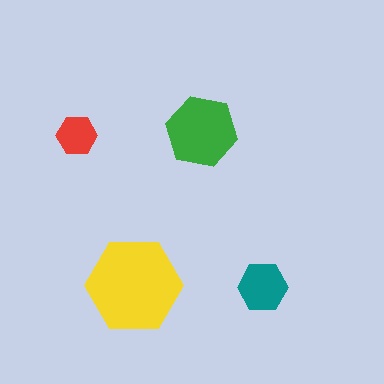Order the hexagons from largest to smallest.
the yellow one, the green one, the teal one, the red one.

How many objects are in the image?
There are 4 objects in the image.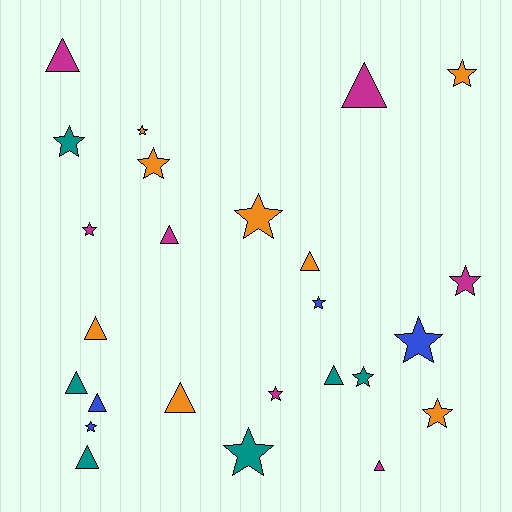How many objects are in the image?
There are 25 objects.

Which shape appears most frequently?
Star, with 14 objects.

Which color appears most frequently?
Orange, with 8 objects.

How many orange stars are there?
There are 5 orange stars.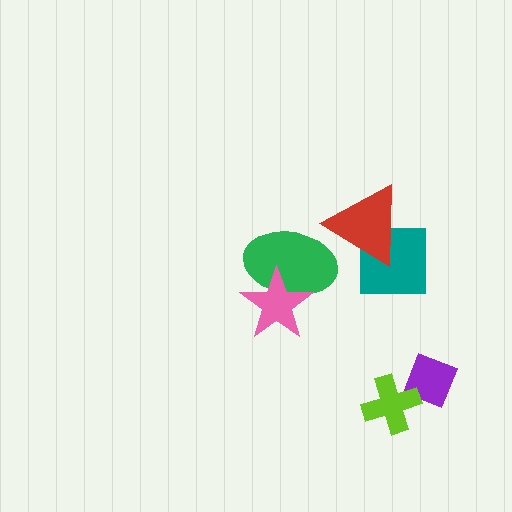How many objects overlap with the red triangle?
2 objects overlap with the red triangle.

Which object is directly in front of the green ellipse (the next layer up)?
The red triangle is directly in front of the green ellipse.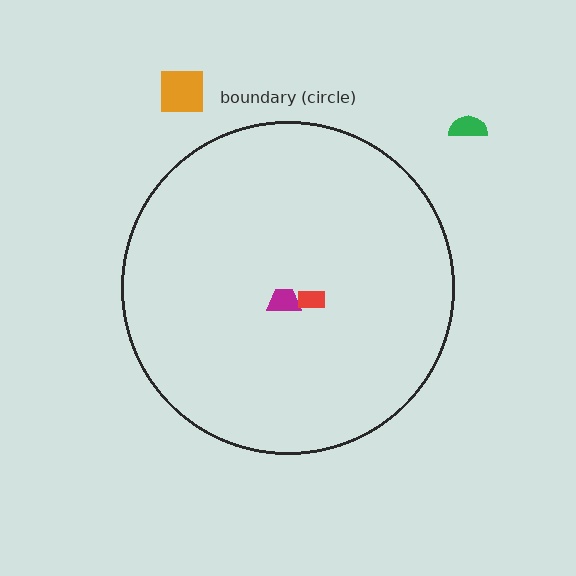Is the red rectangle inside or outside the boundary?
Inside.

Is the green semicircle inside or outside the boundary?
Outside.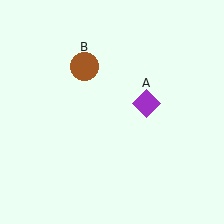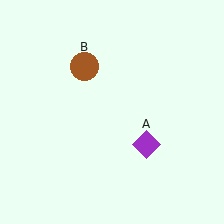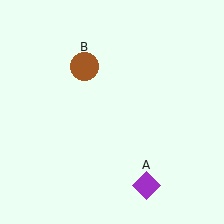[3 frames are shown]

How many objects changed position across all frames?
1 object changed position: purple diamond (object A).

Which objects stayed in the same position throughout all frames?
Brown circle (object B) remained stationary.